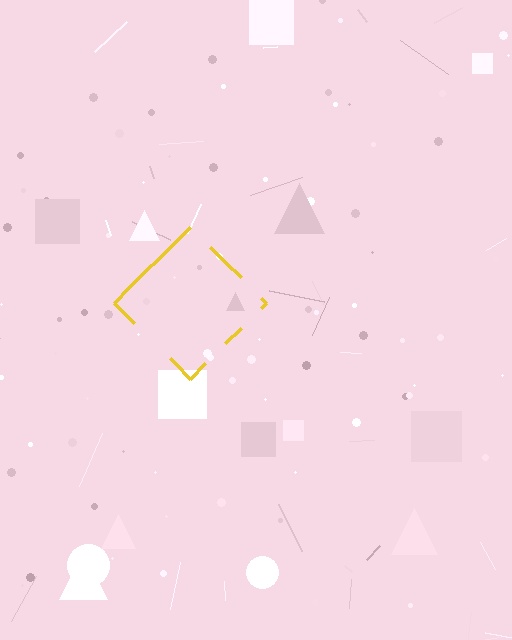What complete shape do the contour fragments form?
The contour fragments form a diamond.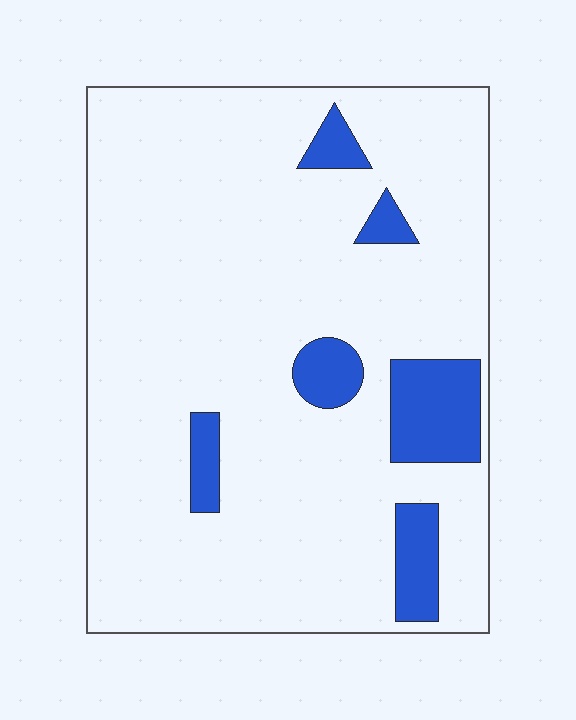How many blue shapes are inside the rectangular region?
6.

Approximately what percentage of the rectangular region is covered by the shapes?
Approximately 10%.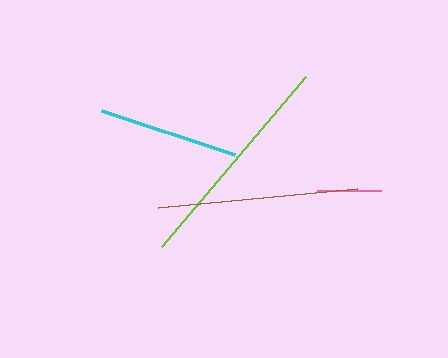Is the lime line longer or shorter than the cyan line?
The lime line is longer than the cyan line.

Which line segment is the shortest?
The pink line is the shortest at approximately 64 pixels.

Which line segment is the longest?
The lime line is the longest at approximately 222 pixels.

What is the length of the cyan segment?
The cyan segment is approximately 140 pixels long.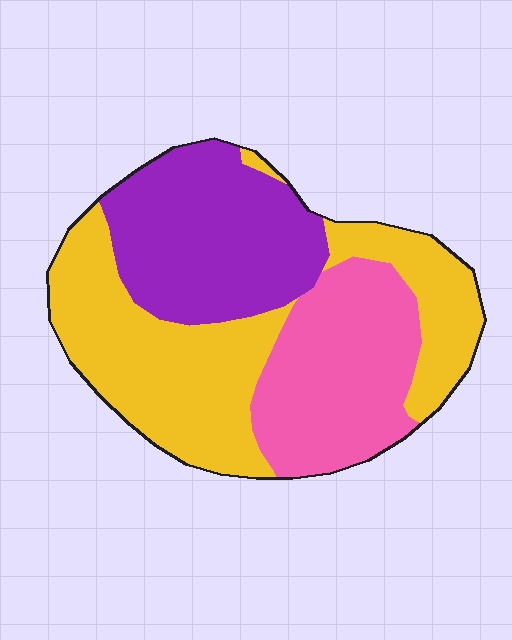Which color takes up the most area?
Yellow, at roughly 45%.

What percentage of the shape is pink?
Pink covers around 25% of the shape.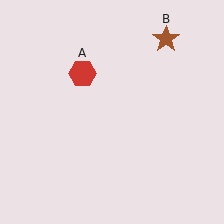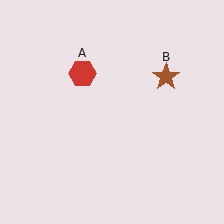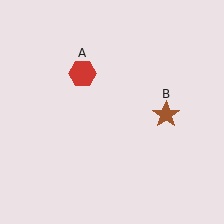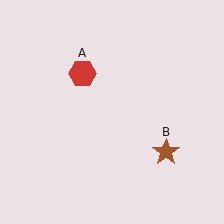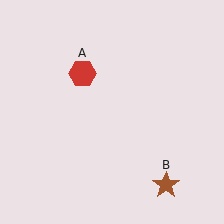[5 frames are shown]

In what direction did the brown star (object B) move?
The brown star (object B) moved down.